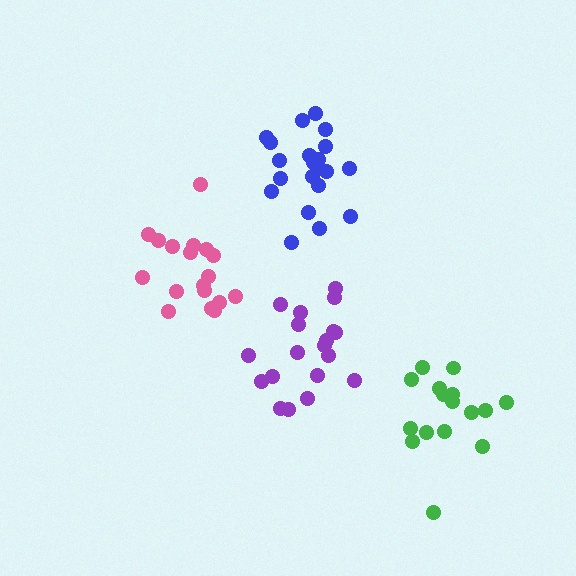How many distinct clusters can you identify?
There are 4 distinct clusters.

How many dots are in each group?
Group 1: 19 dots, Group 2: 18 dots, Group 3: 16 dots, Group 4: 21 dots (74 total).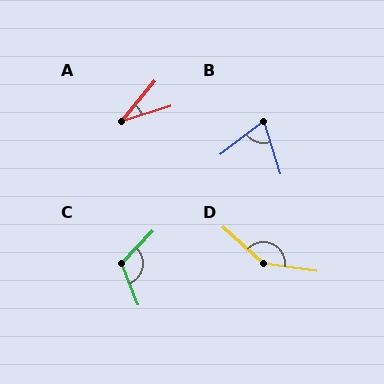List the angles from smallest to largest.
A (33°), B (69°), C (114°), D (146°).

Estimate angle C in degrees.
Approximately 114 degrees.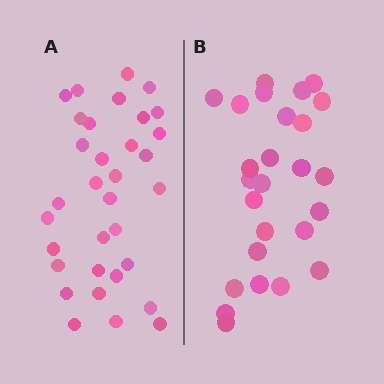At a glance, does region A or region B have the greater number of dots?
Region A (the left region) has more dots.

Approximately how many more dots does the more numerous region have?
Region A has roughly 8 or so more dots than region B.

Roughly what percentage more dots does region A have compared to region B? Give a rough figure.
About 25% more.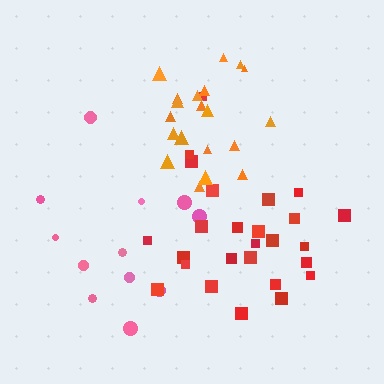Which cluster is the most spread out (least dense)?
Pink.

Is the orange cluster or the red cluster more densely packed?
Orange.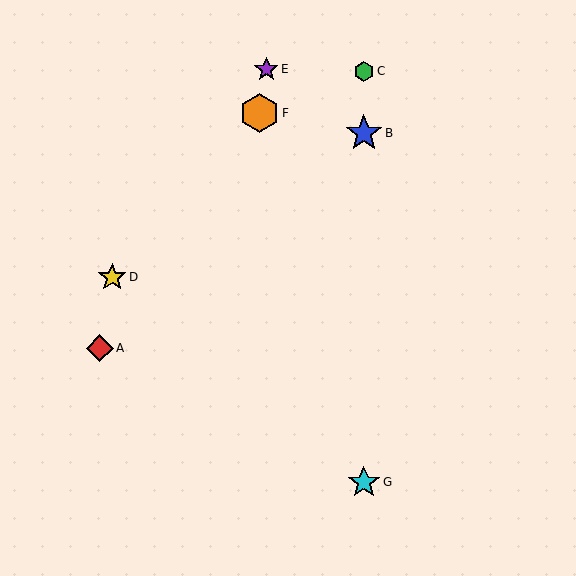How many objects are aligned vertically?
3 objects (B, C, G) are aligned vertically.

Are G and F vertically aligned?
No, G is at x≈364 and F is at x≈260.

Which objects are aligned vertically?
Objects B, C, G are aligned vertically.